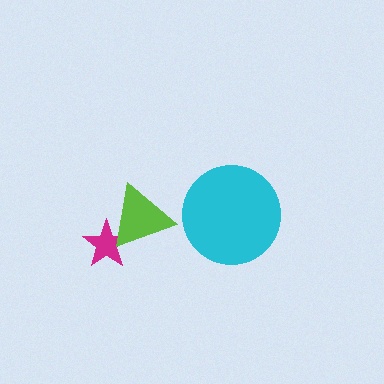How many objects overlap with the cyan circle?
0 objects overlap with the cyan circle.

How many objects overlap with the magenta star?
1 object overlaps with the magenta star.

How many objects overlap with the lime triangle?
1 object overlaps with the lime triangle.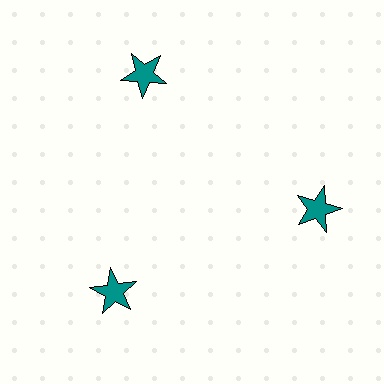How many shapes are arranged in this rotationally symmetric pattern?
There are 3 shapes, arranged in 3 groups of 1.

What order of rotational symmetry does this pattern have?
This pattern has 3-fold rotational symmetry.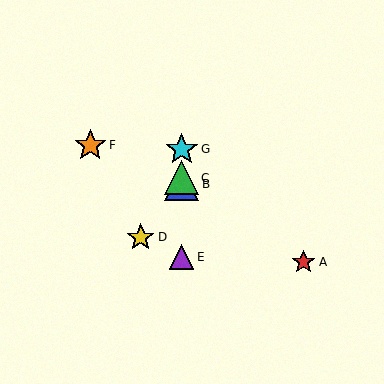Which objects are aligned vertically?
Objects B, C, E, G are aligned vertically.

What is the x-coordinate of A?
Object A is at x≈304.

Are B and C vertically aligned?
Yes, both are at x≈182.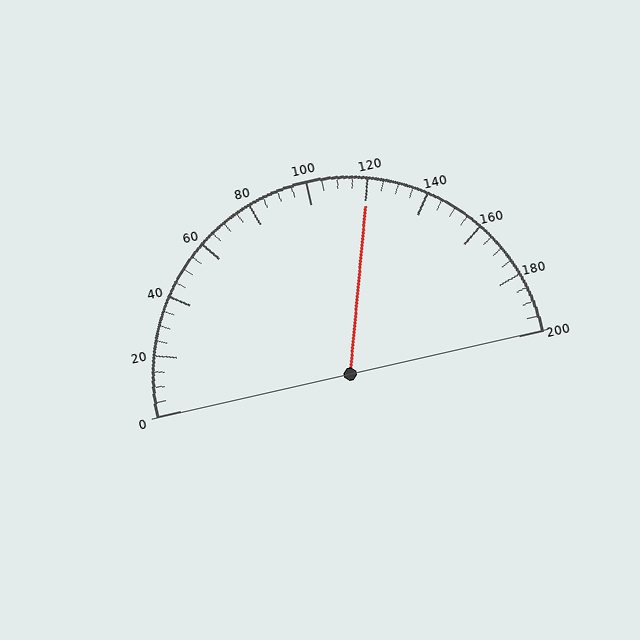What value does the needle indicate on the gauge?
The needle indicates approximately 120.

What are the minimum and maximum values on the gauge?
The gauge ranges from 0 to 200.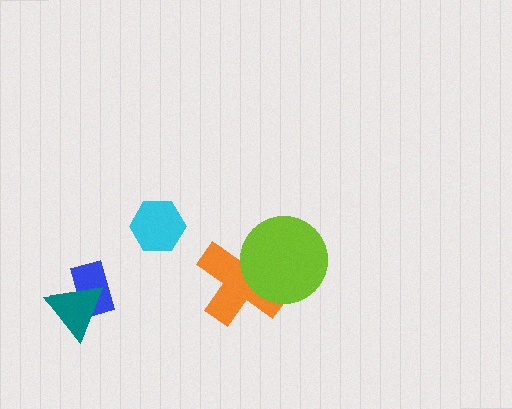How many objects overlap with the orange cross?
1 object overlaps with the orange cross.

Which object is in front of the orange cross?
The lime circle is in front of the orange cross.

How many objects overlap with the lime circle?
1 object overlaps with the lime circle.